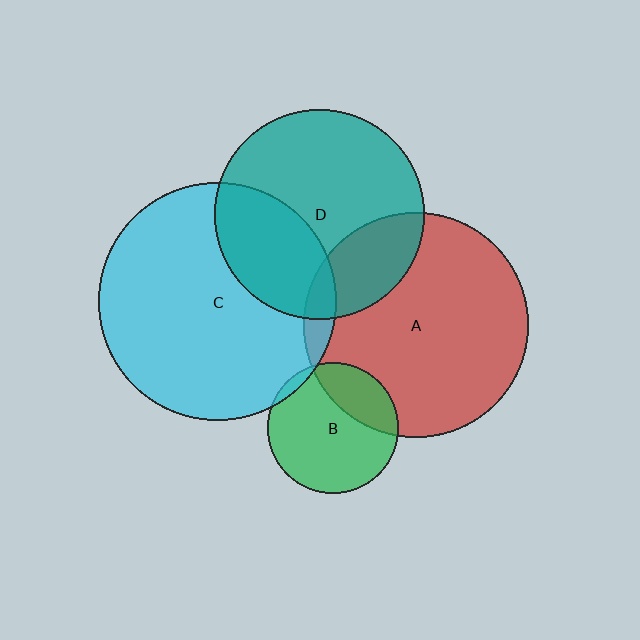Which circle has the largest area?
Circle C (cyan).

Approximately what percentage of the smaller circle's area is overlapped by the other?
Approximately 25%.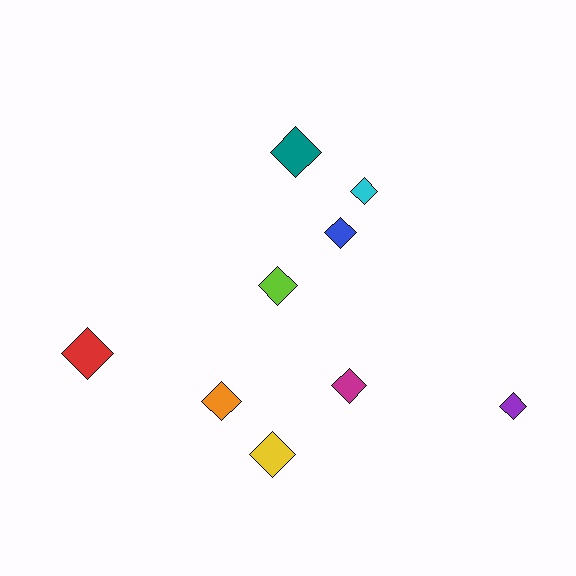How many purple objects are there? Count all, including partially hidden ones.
There is 1 purple object.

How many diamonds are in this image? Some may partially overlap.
There are 9 diamonds.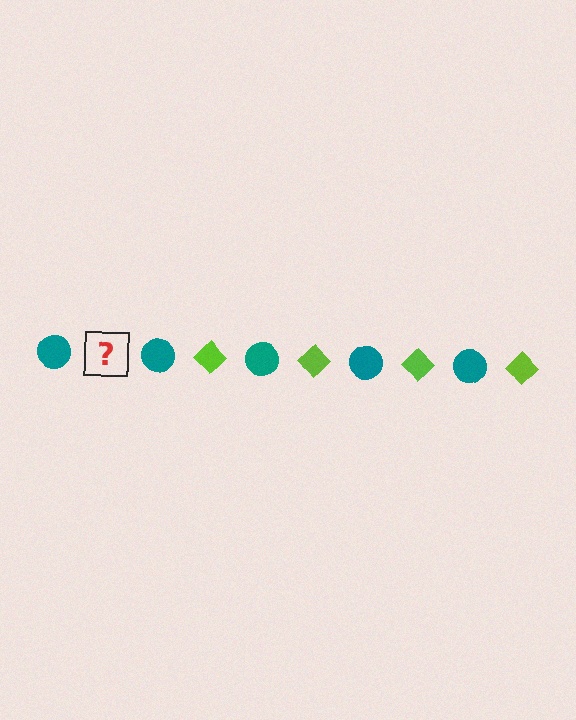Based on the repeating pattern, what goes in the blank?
The blank should be a lime diamond.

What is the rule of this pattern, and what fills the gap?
The rule is that the pattern alternates between teal circle and lime diamond. The gap should be filled with a lime diamond.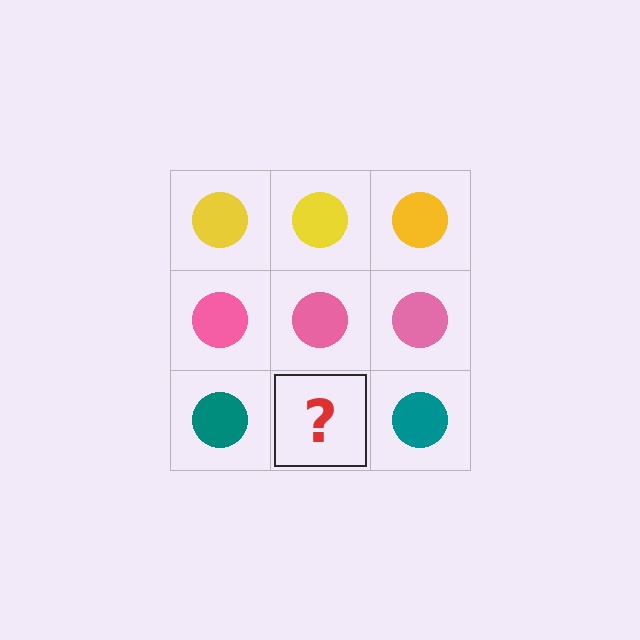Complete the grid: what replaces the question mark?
The question mark should be replaced with a teal circle.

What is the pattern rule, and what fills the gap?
The rule is that each row has a consistent color. The gap should be filled with a teal circle.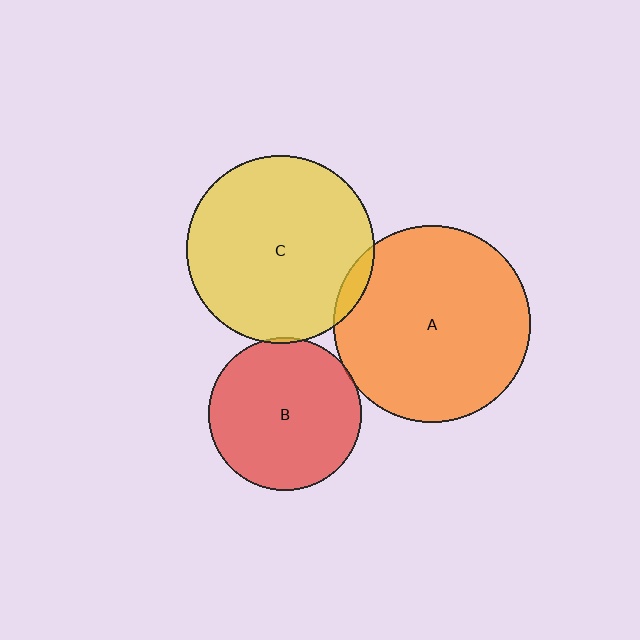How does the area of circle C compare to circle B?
Approximately 1.5 times.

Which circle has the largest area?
Circle A (orange).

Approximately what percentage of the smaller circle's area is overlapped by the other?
Approximately 5%.